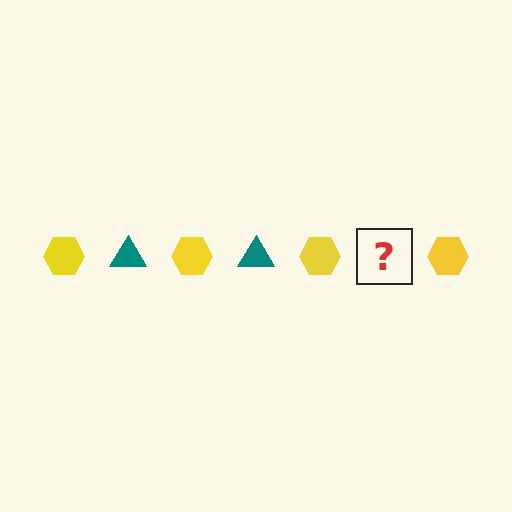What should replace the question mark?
The question mark should be replaced with a teal triangle.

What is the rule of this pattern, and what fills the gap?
The rule is that the pattern alternates between yellow hexagon and teal triangle. The gap should be filled with a teal triangle.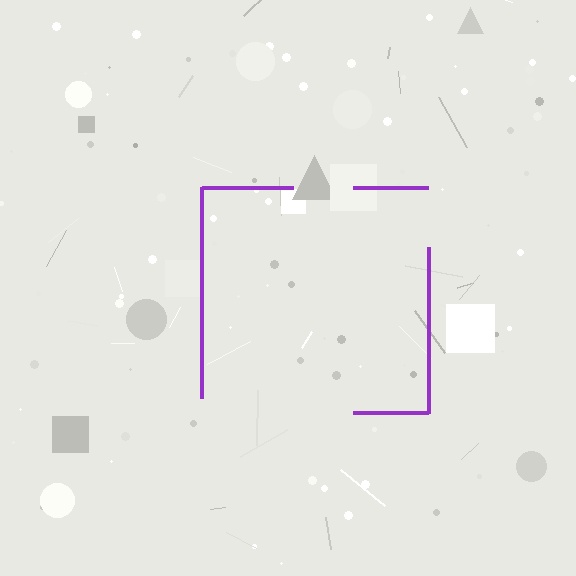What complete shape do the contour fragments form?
The contour fragments form a square.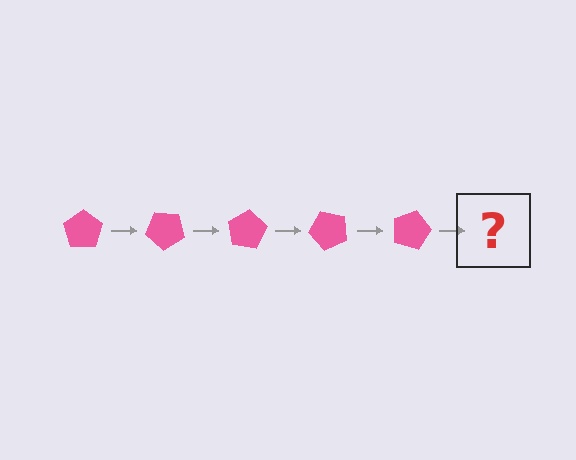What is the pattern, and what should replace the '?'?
The pattern is that the pentagon rotates 40 degrees each step. The '?' should be a pink pentagon rotated 200 degrees.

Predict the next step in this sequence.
The next step is a pink pentagon rotated 200 degrees.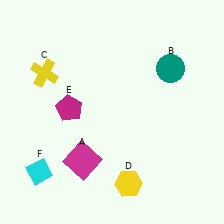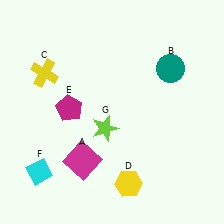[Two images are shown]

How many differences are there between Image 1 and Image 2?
There is 1 difference between the two images.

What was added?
A lime star (G) was added in Image 2.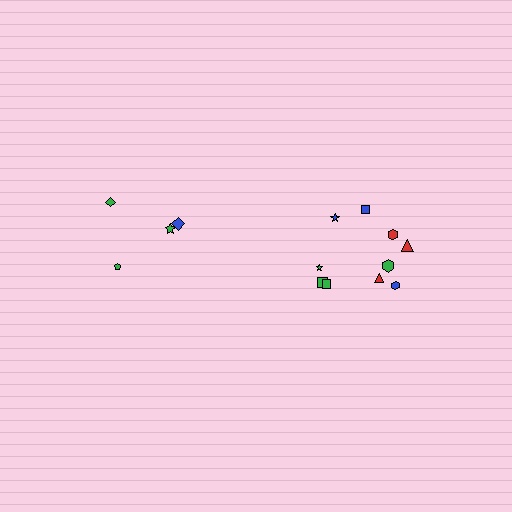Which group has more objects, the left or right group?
The right group.